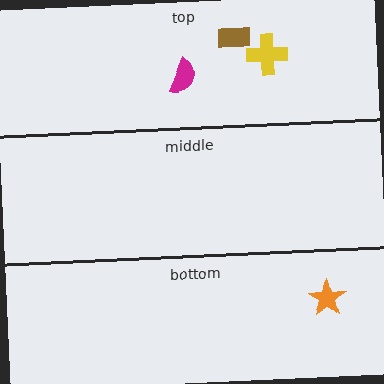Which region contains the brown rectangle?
The top region.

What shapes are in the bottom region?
The orange star.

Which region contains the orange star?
The bottom region.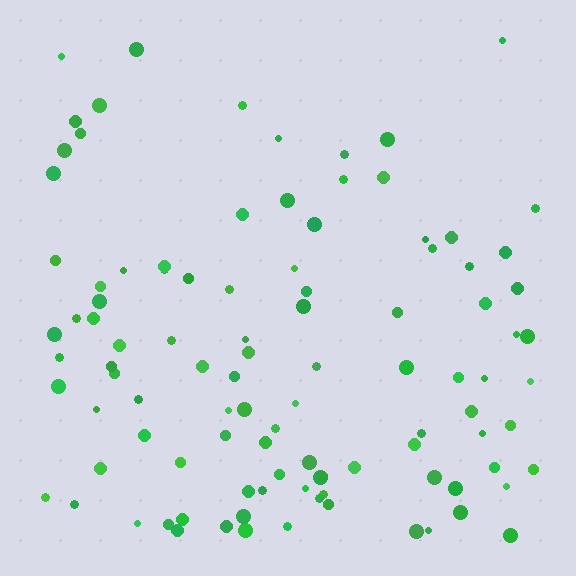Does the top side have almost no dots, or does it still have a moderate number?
Still a moderate number, just noticeably fewer than the bottom.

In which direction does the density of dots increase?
From top to bottom, with the bottom side densest.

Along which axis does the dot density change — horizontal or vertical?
Vertical.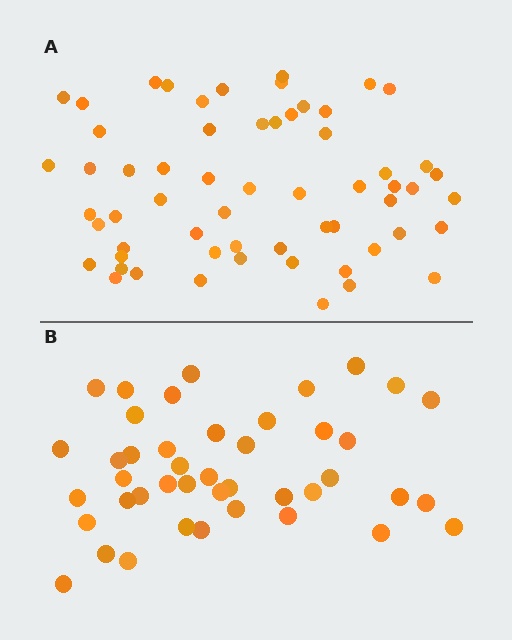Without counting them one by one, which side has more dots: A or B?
Region A (the top region) has more dots.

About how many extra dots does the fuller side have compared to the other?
Region A has approximately 15 more dots than region B.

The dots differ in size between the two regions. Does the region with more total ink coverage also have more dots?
No. Region B has more total ink coverage because its dots are larger, but region A actually contains more individual dots. Total area can be misleading — the number of items is what matters here.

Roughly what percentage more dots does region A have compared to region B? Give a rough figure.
About 40% more.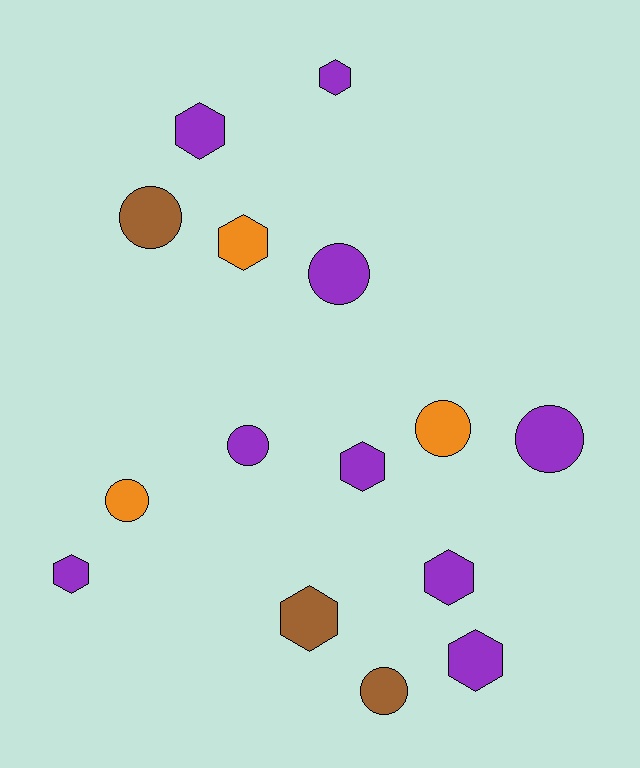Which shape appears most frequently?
Hexagon, with 8 objects.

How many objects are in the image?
There are 15 objects.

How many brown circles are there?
There are 2 brown circles.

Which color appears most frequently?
Purple, with 9 objects.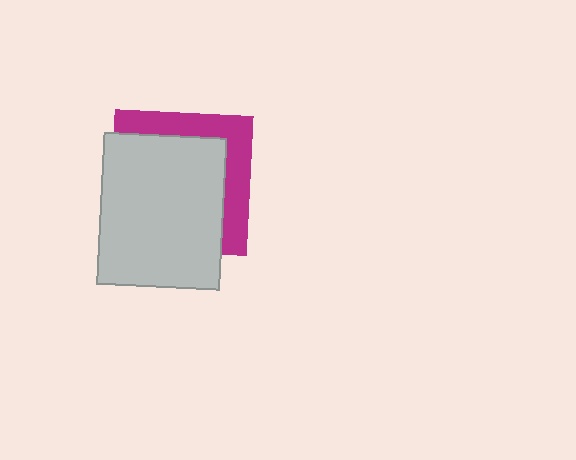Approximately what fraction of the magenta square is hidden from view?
Roughly 68% of the magenta square is hidden behind the light gray rectangle.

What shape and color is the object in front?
The object in front is a light gray rectangle.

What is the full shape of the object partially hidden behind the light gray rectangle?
The partially hidden object is a magenta square.